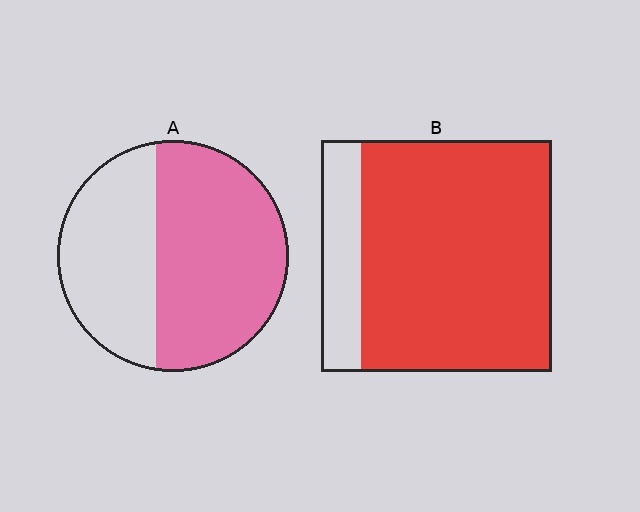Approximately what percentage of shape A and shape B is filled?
A is approximately 60% and B is approximately 85%.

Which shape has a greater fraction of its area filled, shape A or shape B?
Shape B.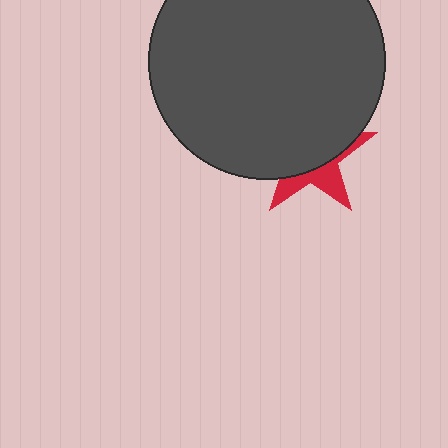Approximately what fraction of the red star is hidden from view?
Roughly 66% of the red star is hidden behind the dark gray circle.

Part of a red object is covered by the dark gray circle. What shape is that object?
It is a star.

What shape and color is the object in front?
The object in front is a dark gray circle.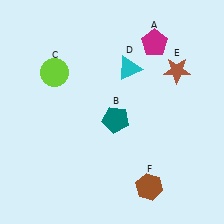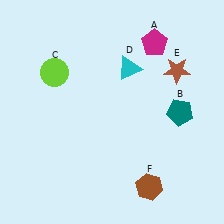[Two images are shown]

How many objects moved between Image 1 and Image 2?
1 object moved between the two images.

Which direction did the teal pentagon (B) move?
The teal pentagon (B) moved right.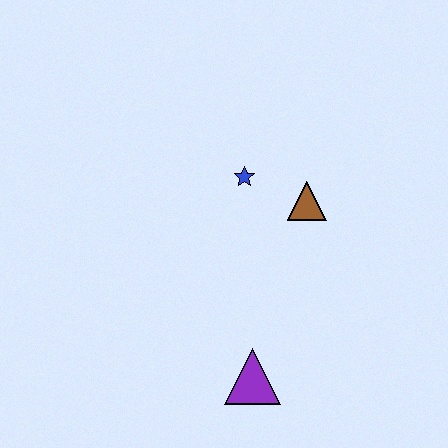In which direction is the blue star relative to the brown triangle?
The blue star is to the left of the brown triangle.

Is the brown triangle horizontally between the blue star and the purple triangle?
No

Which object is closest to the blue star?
The brown triangle is closest to the blue star.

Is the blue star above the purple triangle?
Yes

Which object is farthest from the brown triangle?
The purple triangle is farthest from the brown triangle.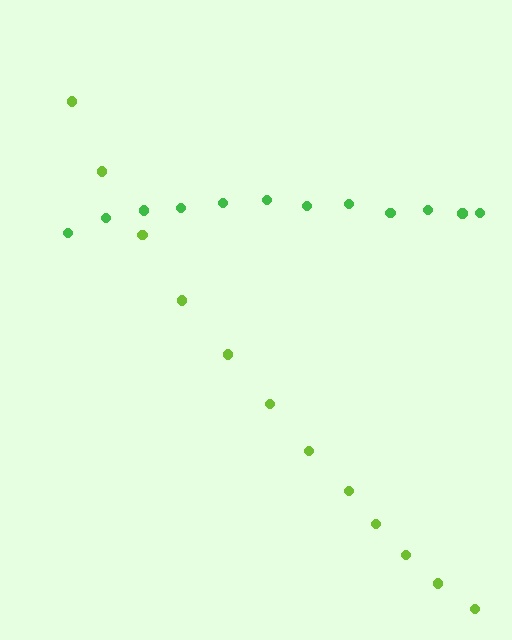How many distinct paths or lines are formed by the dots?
There are 2 distinct paths.